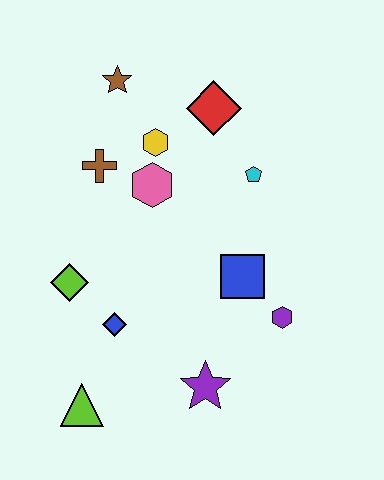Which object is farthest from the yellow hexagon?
The lime triangle is farthest from the yellow hexagon.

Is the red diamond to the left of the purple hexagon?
Yes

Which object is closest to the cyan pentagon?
The red diamond is closest to the cyan pentagon.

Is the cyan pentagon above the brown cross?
No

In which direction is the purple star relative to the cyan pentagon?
The purple star is below the cyan pentagon.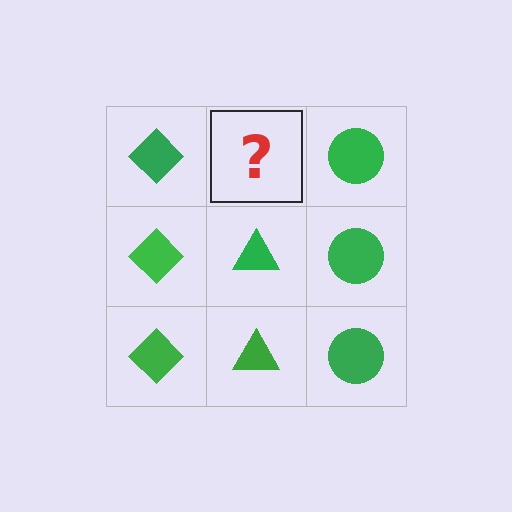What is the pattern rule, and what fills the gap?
The rule is that each column has a consistent shape. The gap should be filled with a green triangle.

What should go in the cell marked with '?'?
The missing cell should contain a green triangle.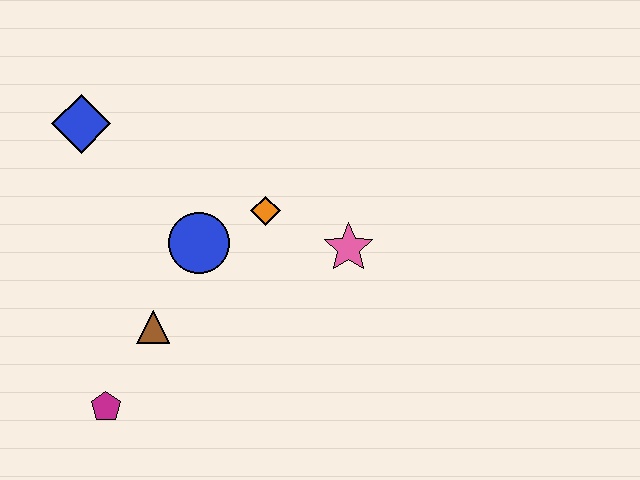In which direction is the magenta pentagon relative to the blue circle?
The magenta pentagon is below the blue circle.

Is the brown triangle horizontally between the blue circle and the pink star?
No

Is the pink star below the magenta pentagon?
No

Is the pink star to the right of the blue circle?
Yes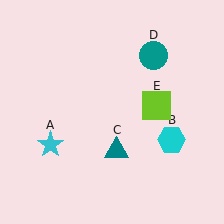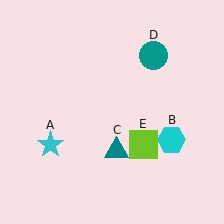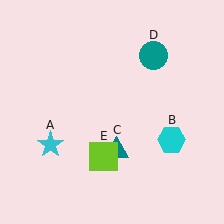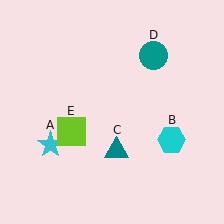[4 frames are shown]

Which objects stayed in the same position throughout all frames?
Cyan star (object A) and cyan hexagon (object B) and teal triangle (object C) and teal circle (object D) remained stationary.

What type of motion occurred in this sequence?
The lime square (object E) rotated clockwise around the center of the scene.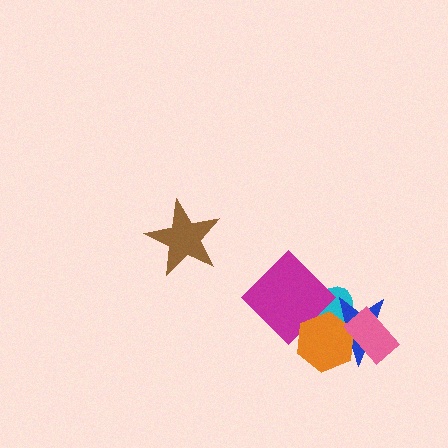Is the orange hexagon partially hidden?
Yes, it is partially covered by another shape.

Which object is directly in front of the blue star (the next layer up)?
The orange hexagon is directly in front of the blue star.